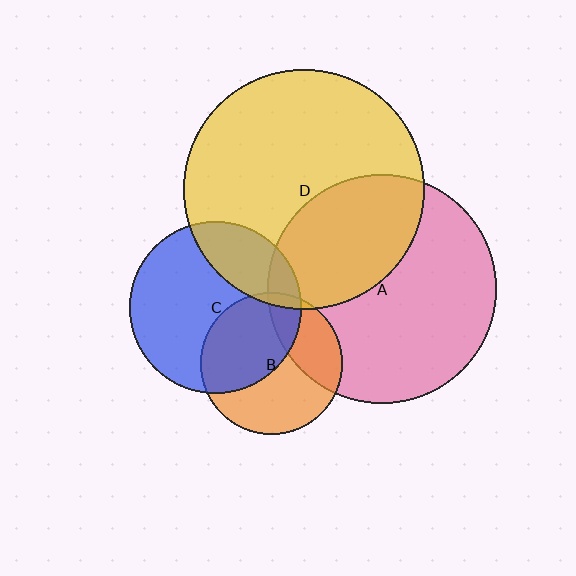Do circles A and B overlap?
Yes.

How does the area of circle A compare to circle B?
Approximately 2.6 times.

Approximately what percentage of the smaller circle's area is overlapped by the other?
Approximately 30%.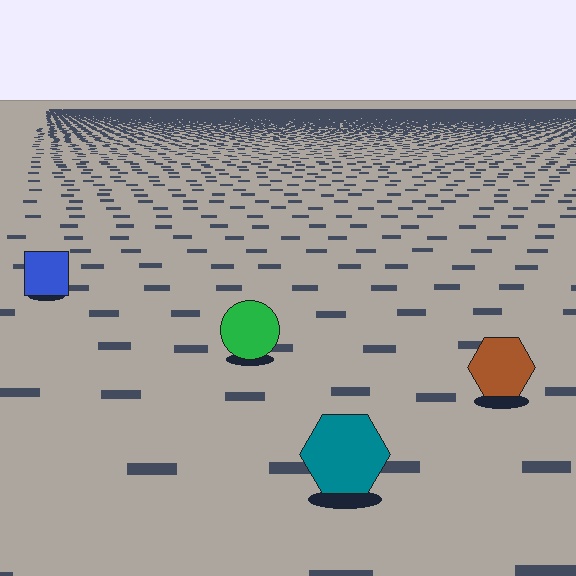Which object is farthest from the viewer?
The blue square is farthest from the viewer. It appears smaller and the ground texture around it is denser.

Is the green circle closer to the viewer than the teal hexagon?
No. The teal hexagon is closer — you can tell from the texture gradient: the ground texture is coarser near it.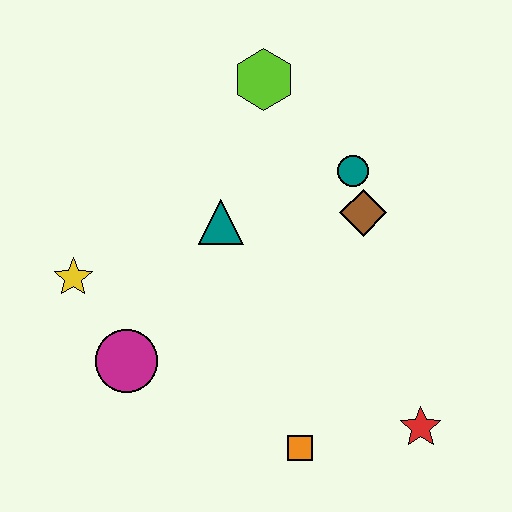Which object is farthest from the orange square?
The lime hexagon is farthest from the orange square.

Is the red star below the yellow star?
Yes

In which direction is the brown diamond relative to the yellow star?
The brown diamond is to the right of the yellow star.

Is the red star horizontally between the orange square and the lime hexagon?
No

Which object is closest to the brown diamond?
The teal circle is closest to the brown diamond.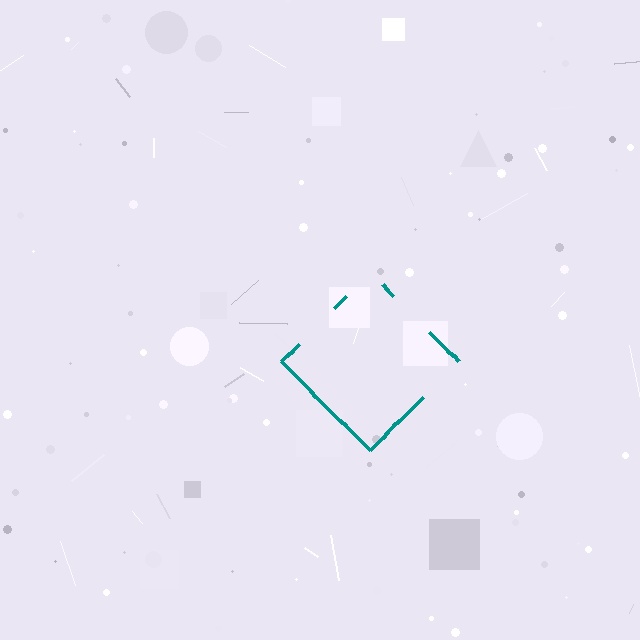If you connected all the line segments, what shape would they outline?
They would outline a diamond.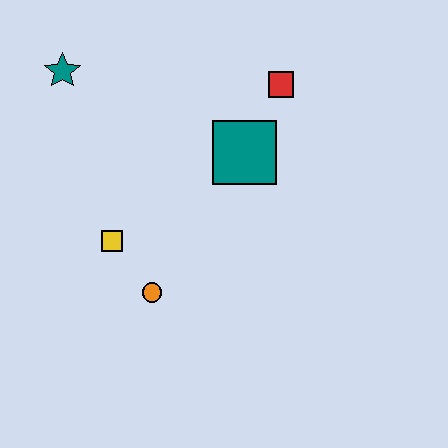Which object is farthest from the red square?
The orange circle is farthest from the red square.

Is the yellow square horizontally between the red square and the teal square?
No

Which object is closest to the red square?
The teal square is closest to the red square.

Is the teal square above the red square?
No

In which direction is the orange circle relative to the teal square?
The orange circle is below the teal square.